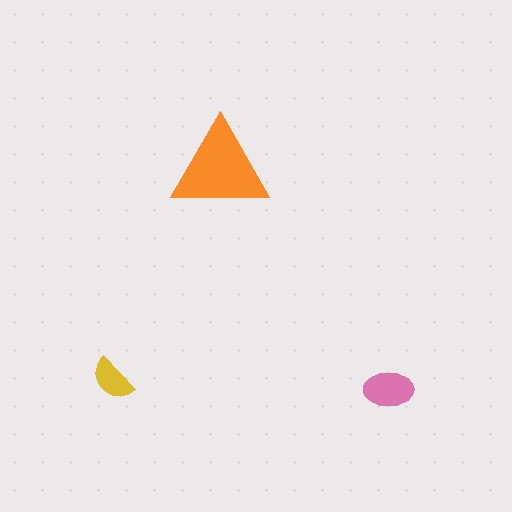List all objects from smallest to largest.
The yellow semicircle, the pink ellipse, the orange triangle.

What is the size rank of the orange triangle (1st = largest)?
1st.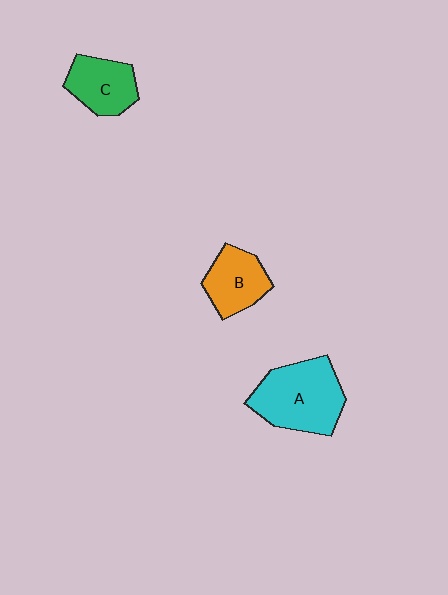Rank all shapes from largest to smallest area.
From largest to smallest: A (cyan), C (green), B (orange).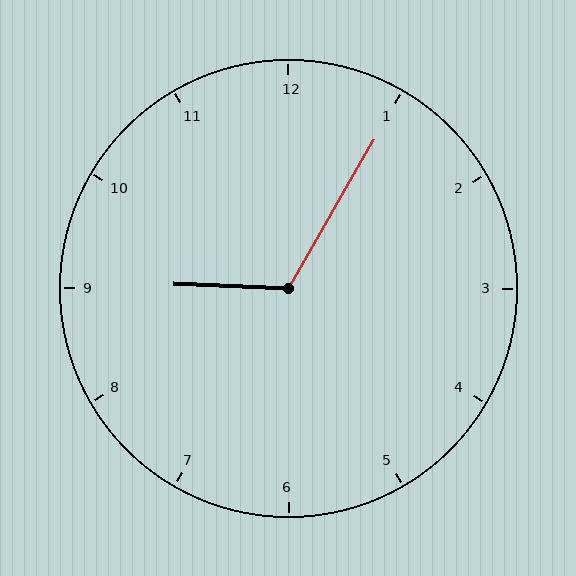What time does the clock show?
9:05.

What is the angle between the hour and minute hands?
Approximately 118 degrees.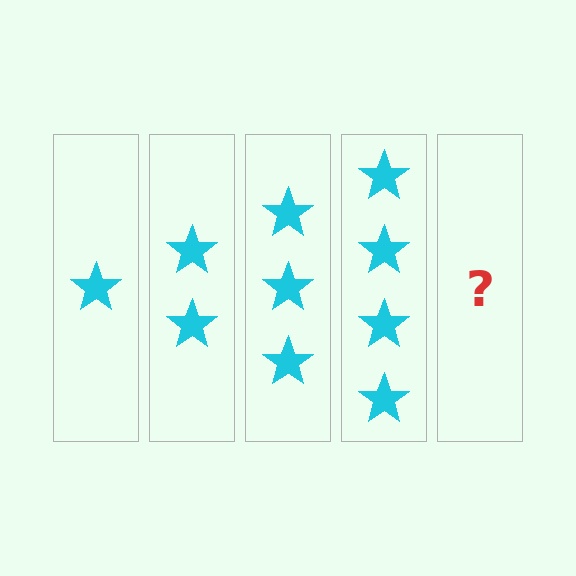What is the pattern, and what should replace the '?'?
The pattern is that each step adds one more star. The '?' should be 5 stars.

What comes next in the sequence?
The next element should be 5 stars.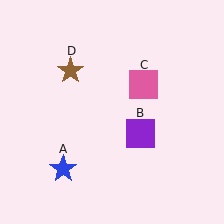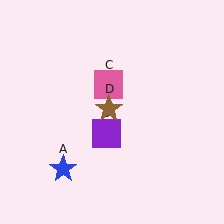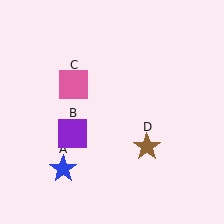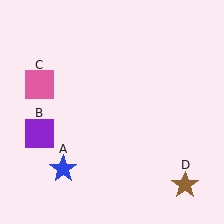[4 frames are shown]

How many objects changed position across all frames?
3 objects changed position: purple square (object B), pink square (object C), brown star (object D).